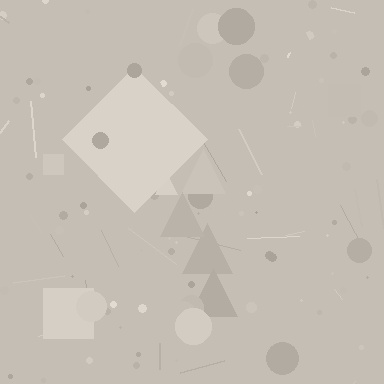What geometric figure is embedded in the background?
A diamond is embedded in the background.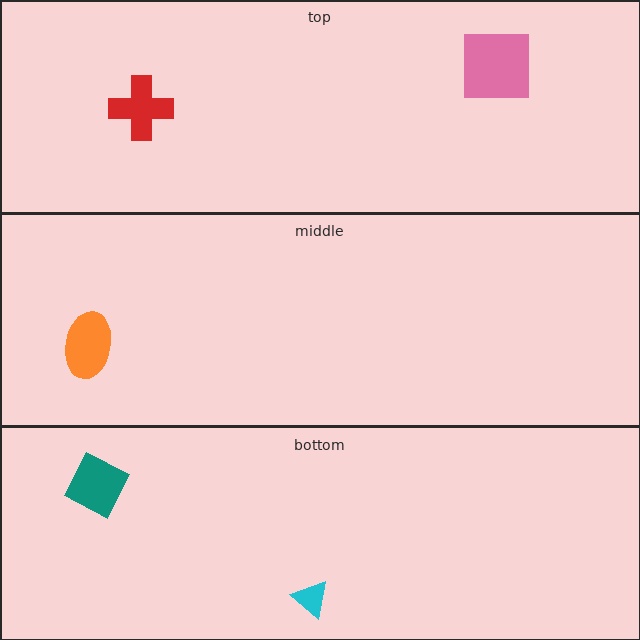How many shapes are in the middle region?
1.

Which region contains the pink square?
The top region.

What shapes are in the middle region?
The orange ellipse.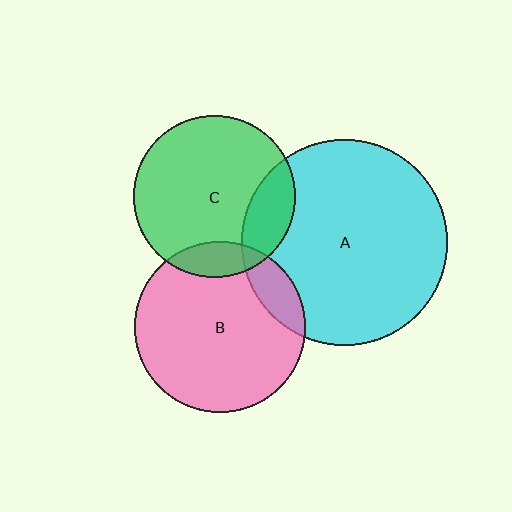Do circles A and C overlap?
Yes.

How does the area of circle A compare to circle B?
Approximately 1.4 times.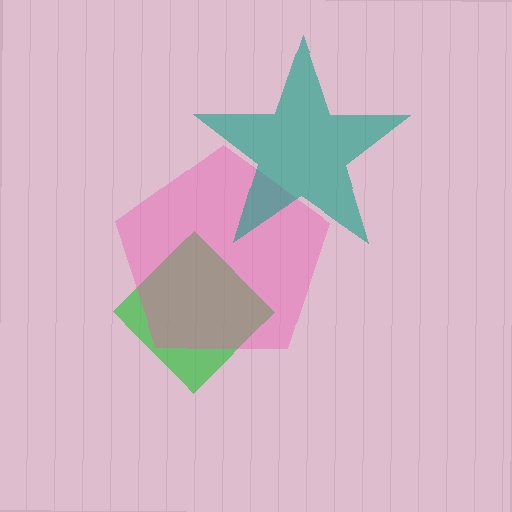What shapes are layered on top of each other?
The layered shapes are: a green diamond, a pink pentagon, a teal star.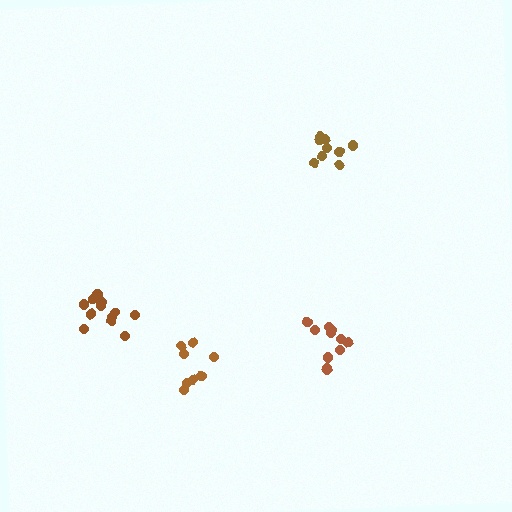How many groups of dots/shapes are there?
There are 4 groups.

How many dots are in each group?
Group 1: 8 dots, Group 2: 13 dots, Group 3: 11 dots, Group 4: 10 dots (42 total).